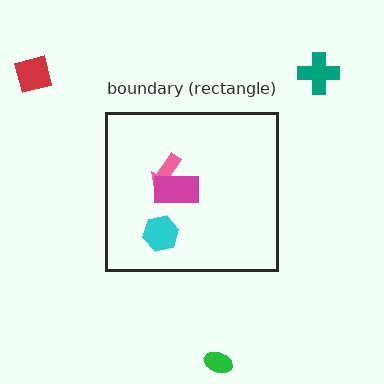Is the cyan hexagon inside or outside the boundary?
Inside.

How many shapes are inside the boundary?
3 inside, 3 outside.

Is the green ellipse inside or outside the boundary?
Outside.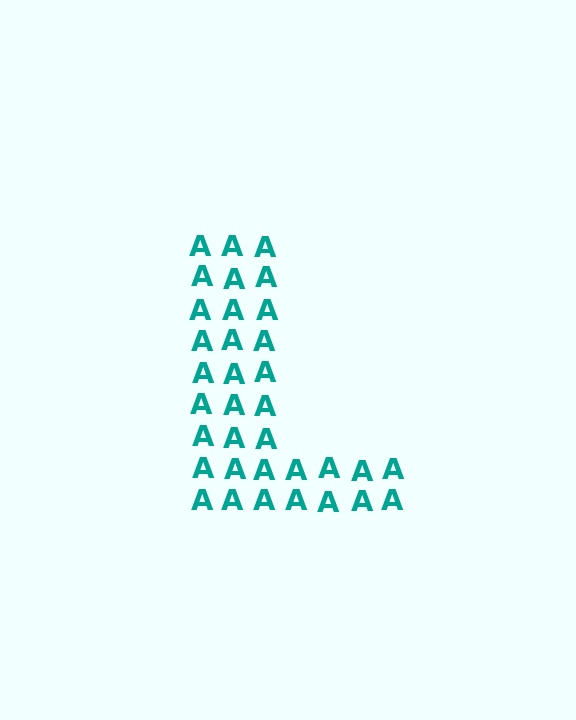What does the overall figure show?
The overall figure shows the letter L.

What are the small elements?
The small elements are letter A's.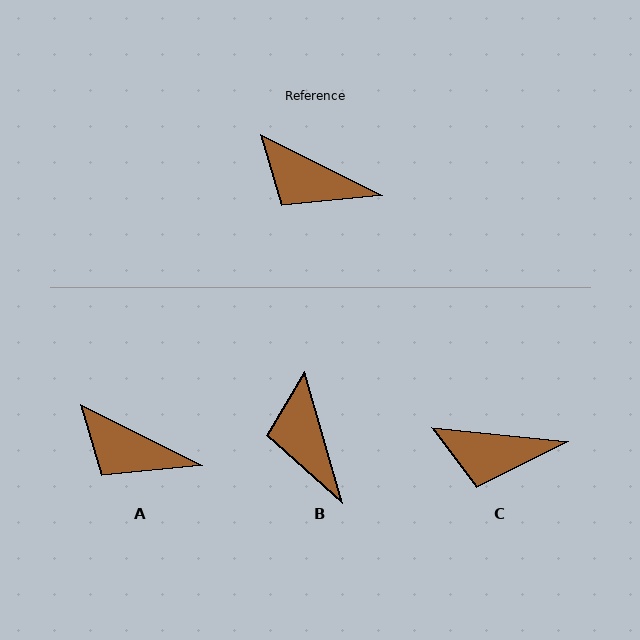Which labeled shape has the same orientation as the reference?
A.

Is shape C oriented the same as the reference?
No, it is off by about 21 degrees.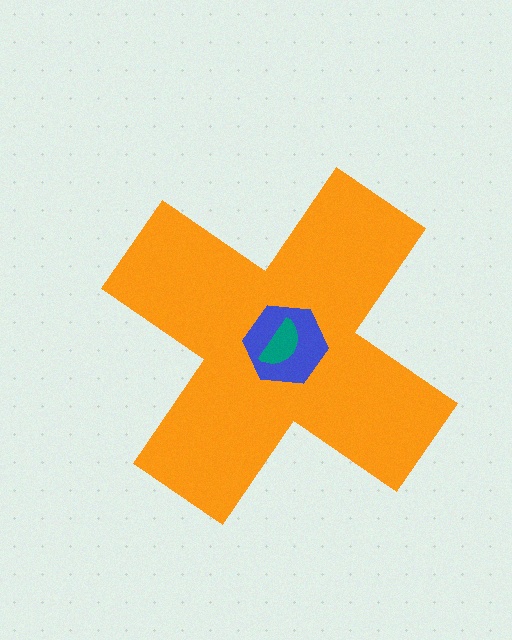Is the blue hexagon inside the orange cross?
Yes.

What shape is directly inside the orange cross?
The blue hexagon.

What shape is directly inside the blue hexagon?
The teal semicircle.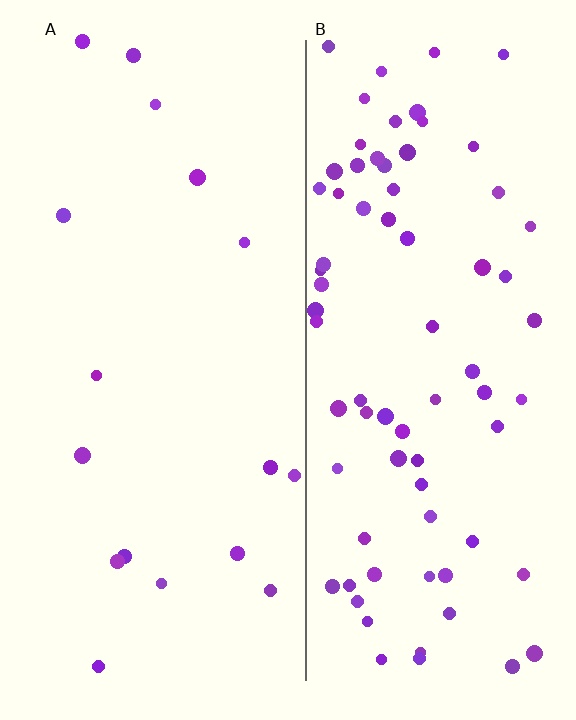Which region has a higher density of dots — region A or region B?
B (the right).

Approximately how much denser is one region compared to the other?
Approximately 4.5× — region B over region A.